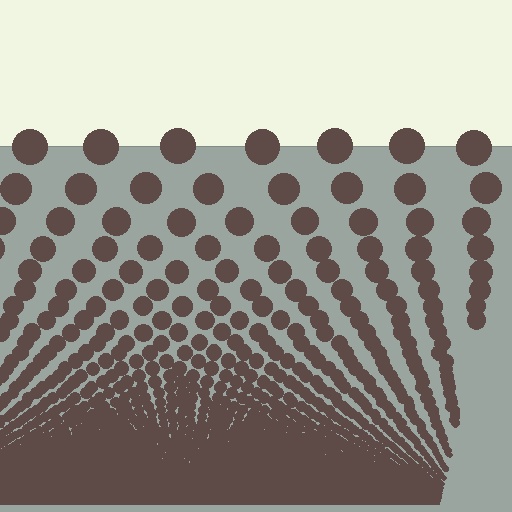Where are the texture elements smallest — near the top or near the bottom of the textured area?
Near the bottom.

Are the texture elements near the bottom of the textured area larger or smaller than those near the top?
Smaller. The gradient is inverted — elements near the bottom are smaller and denser.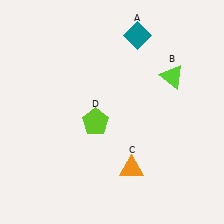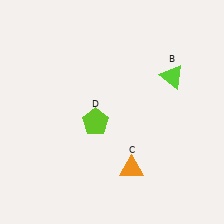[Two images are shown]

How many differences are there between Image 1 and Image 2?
There is 1 difference between the two images.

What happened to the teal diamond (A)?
The teal diamond (A) was removed in Image 2. It was in the top-right area of Image 1.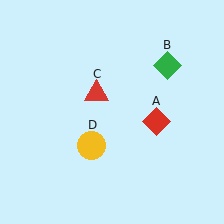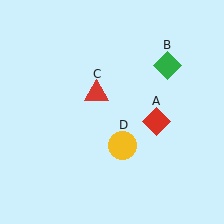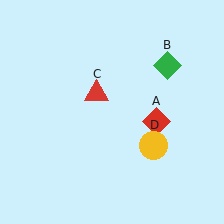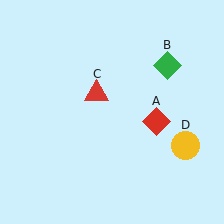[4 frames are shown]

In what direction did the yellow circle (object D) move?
The yellow circle (object D) moved right.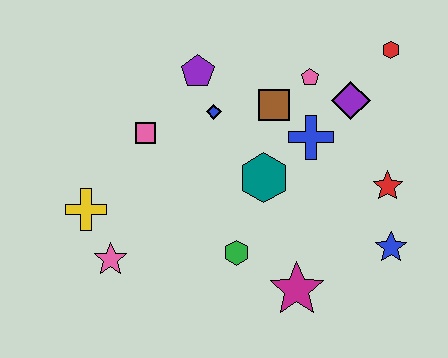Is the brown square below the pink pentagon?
Yes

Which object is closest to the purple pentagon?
The blue diamond is closest to the purple pentagon.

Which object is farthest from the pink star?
The red hexagon is farthest from the pink star.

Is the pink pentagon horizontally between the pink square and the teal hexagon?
No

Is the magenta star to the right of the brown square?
Yes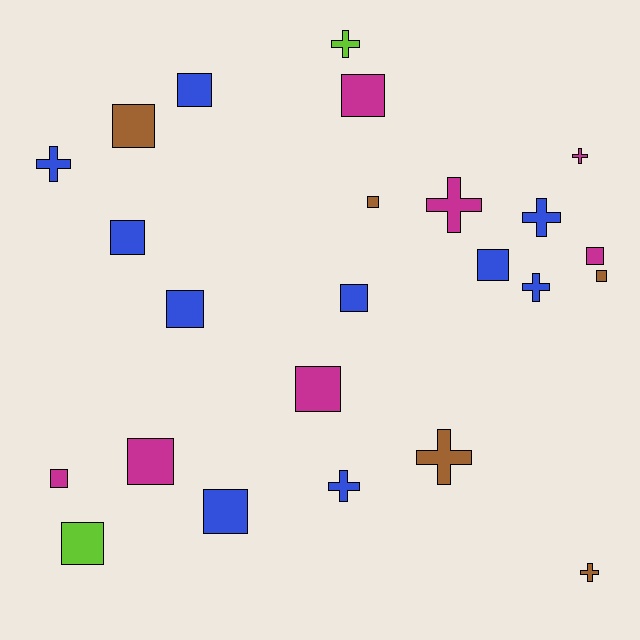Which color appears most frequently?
Blue, with 10 objects.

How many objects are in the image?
There are 24 objects.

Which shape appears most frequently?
Square, with 15 objects.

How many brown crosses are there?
There are 2 brown crosses.